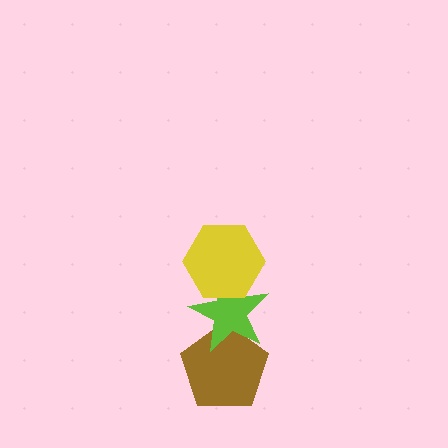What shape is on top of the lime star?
The yellow hexagon is on top of the lime star.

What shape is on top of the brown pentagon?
The lime star is on top of the brown pentagon.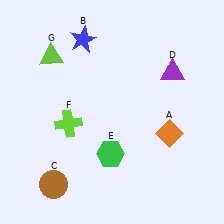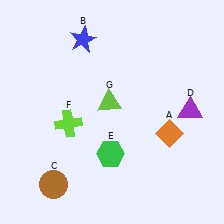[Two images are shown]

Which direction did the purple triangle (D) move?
The purple triangle (D) moved down.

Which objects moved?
The objects that moved are: the purple triangle (D), the lime triangle (G).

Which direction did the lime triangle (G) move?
The lime triangle (G) moved right.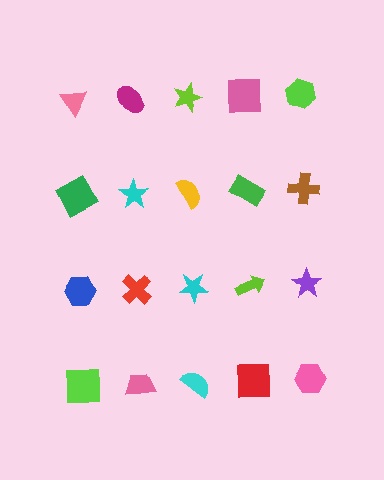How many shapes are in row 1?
5 shapes.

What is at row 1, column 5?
A lime hexagon.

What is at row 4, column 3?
A cyan semicircle.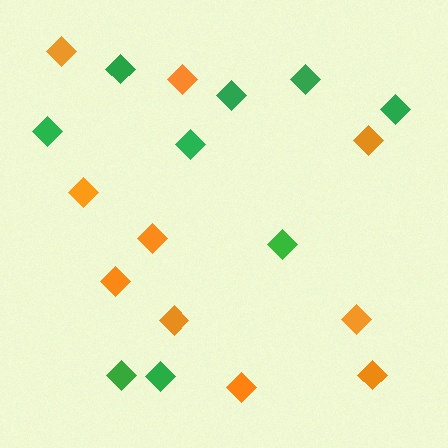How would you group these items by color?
There are 2 groups: one group of orange diamonds (10) and one group of green diamonds (9).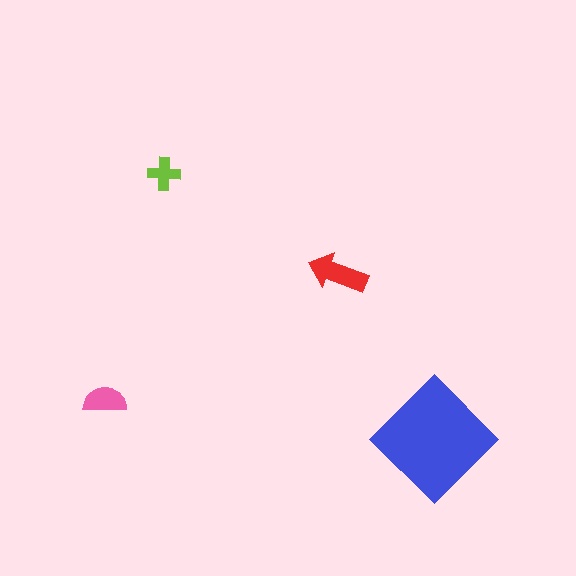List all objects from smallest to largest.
The lime cross, the pink semicircle, the red arrow, the blue diamond.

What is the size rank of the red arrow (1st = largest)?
2nd.